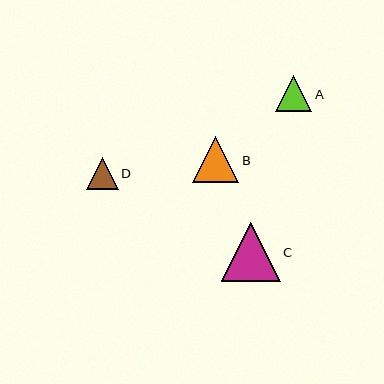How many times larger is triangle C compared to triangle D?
Triangle C is approximately 1.8 times the size of triangle D.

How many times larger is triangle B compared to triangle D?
Triangle B is approximately 1.4 times the size of triangle D.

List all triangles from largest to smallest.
From largest to smallest: C, B, A, D.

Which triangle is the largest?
Triangle C is the largest with a size of approximately 58 pixels.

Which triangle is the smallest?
Triangle D is the smallest with a size of approximately 32 pixels.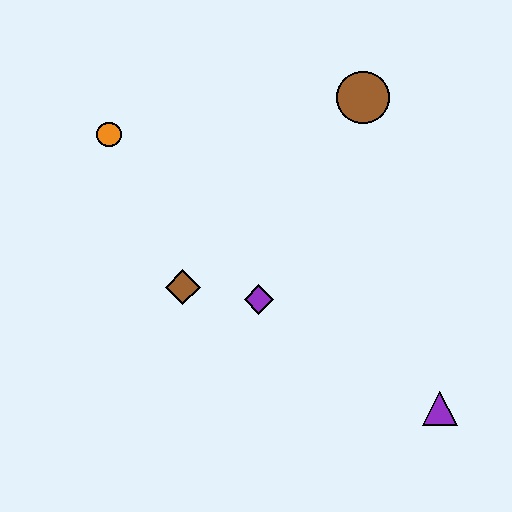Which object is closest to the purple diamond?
The brown diamond is closest to the purple diamond.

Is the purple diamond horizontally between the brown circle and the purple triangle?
No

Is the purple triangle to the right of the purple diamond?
Yes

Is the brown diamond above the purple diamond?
Yes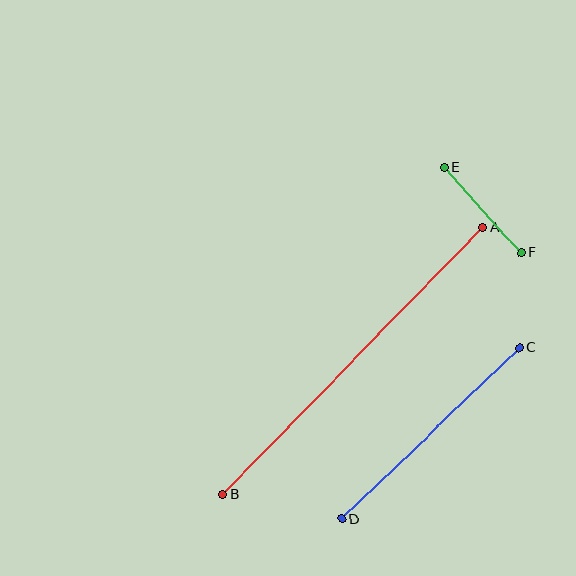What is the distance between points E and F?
The distance is approximately 115 pixels.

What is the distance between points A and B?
The distance is approximately 372 pixels.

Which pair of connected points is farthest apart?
Points A and B are farthest apart.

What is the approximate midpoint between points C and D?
The midpoint is at approximately (431, 433) pixels.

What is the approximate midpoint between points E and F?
The midpoint is at approximately (482, 210) pixels.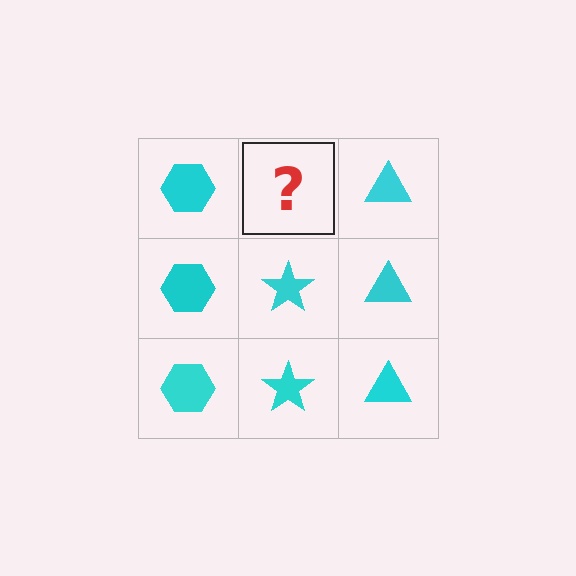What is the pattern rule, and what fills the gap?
The rule is that each column has a consistent shape. The gap should be filled with a cyan star.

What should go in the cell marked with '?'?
The missing cell should contain a cyan star.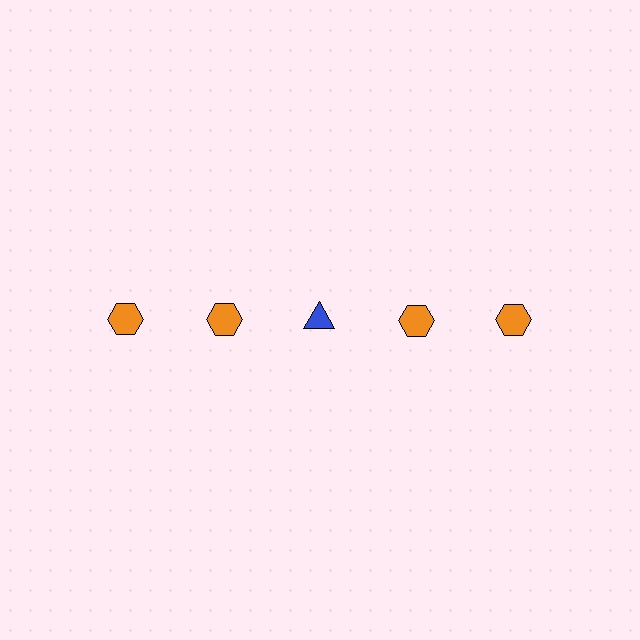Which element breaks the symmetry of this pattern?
The blue triangle in the top row, center column breaks the symmetry. All other shapes are orange hexagons.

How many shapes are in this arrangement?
There are 5 shapes arranged in a grid pattern.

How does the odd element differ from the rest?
It differs in both color (blue instead of orange) and shape (triangle instead of hexagon).